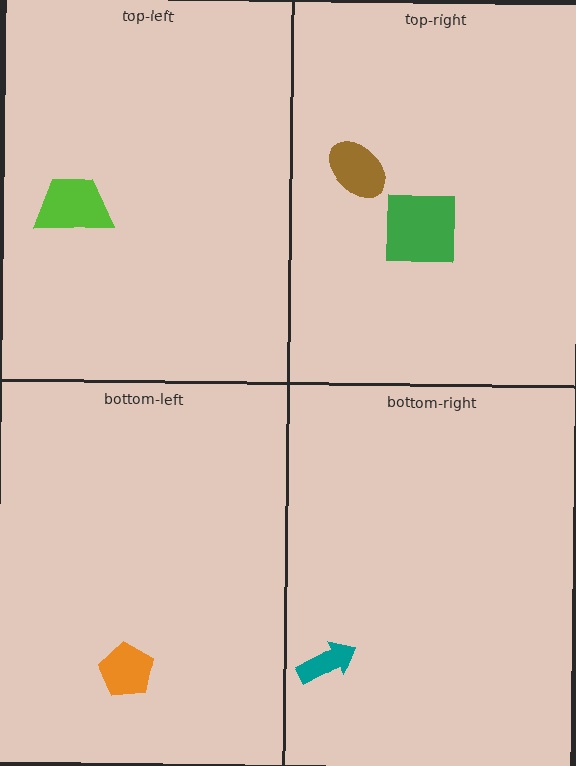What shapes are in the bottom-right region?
The teal arrow.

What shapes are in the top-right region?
The green square, the brown ellipse.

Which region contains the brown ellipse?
The top-right region.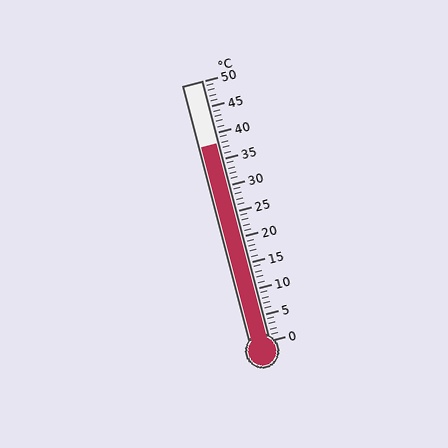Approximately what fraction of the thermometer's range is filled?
The thermometer is filled to approximately 75% of its range.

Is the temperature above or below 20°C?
The temperature is above 20°C.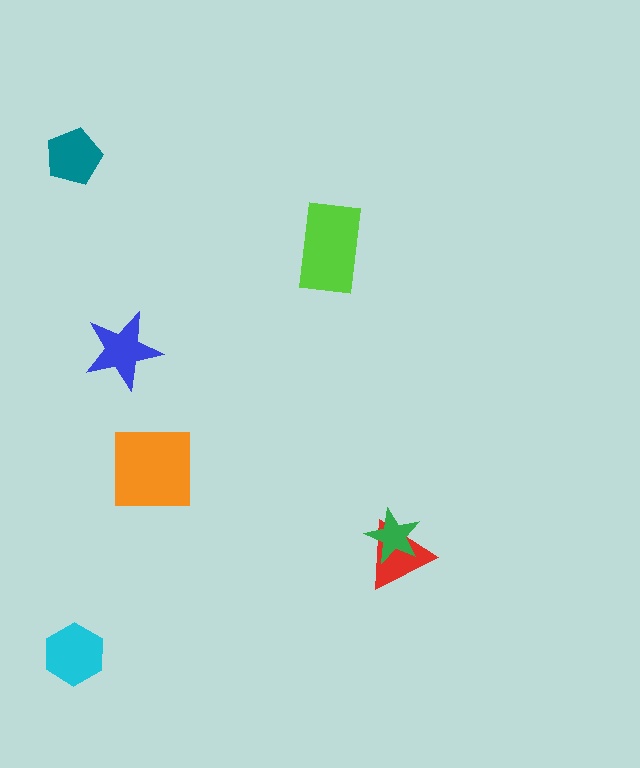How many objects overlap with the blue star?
0 objects overlap with the blue star.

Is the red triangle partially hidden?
Yes, it is partially covered by another shape.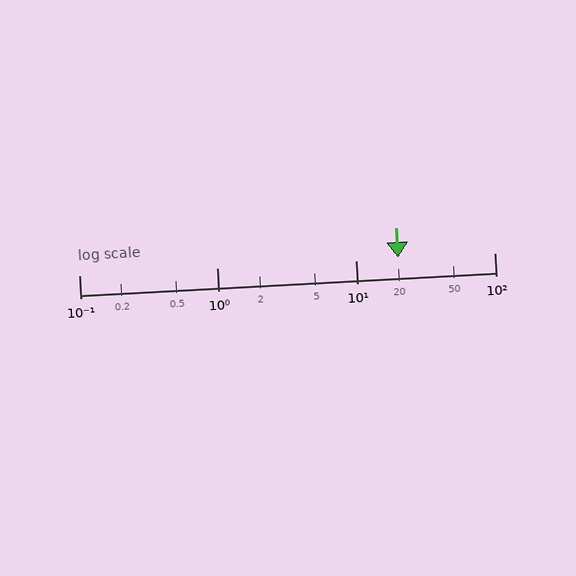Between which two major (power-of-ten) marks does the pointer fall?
The pointer is between 10 and 100.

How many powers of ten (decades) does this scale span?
The scale spans 3 decades, from 0.1 to 100.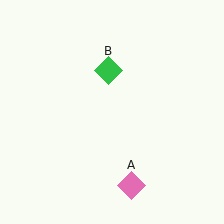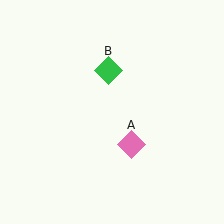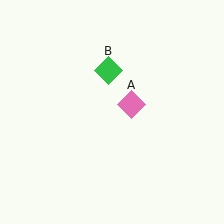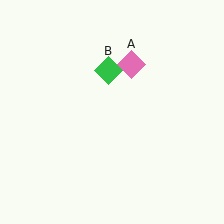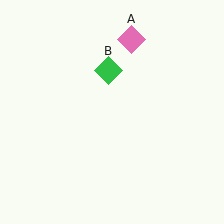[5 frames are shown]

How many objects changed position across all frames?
1 object changed position: pink diamond (object A).